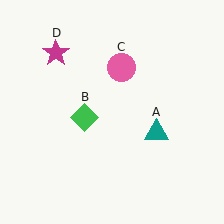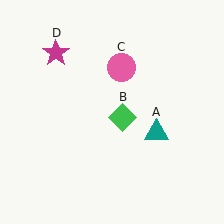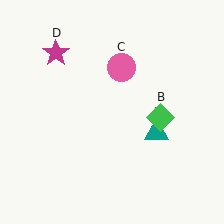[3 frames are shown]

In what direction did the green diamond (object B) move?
The green diamond (object B) moved right.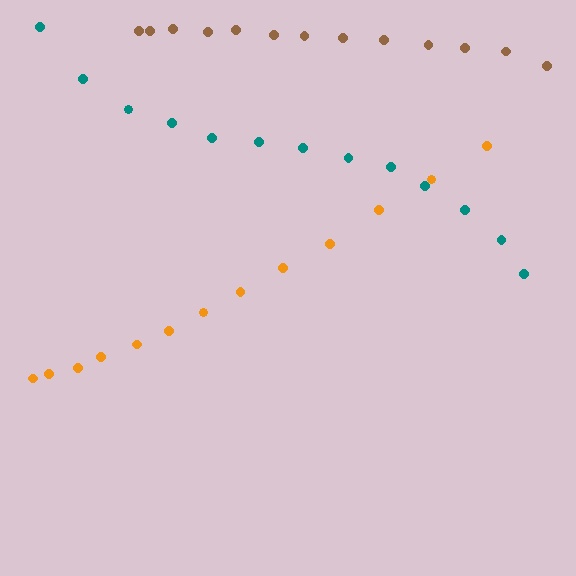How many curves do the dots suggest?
There are 3 distinct paths.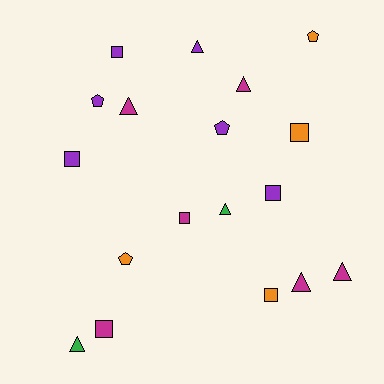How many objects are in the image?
There are 18 objects.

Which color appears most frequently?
Purple, with 6 objects.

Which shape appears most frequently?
Triangle, with 7 objects.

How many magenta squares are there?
There are 2 magenta squares.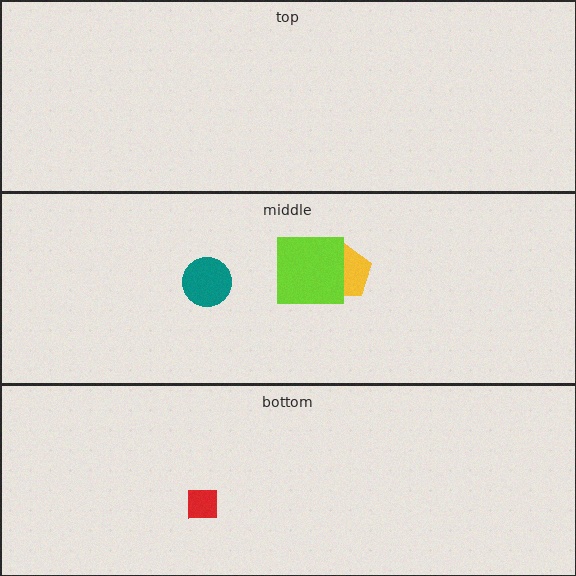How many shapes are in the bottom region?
1.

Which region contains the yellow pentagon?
The middle region.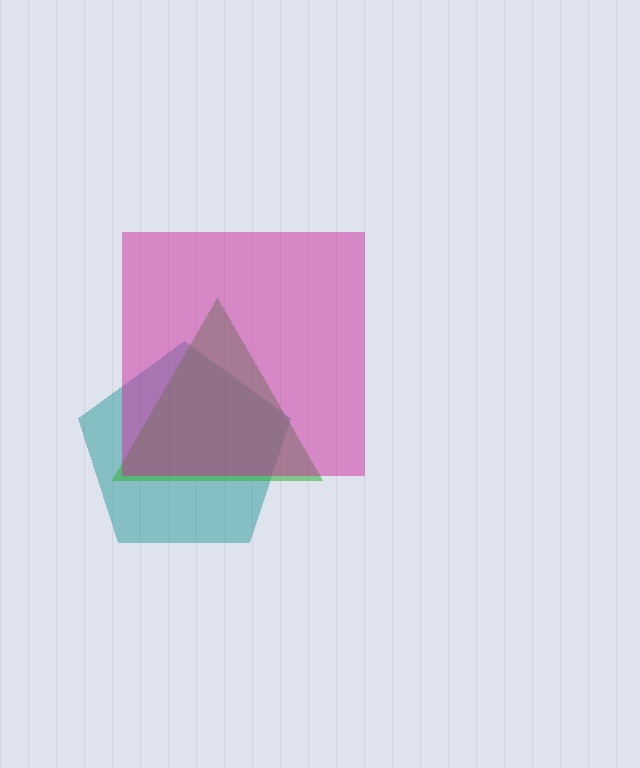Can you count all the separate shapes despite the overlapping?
Yes, there are 3 separate shapes.